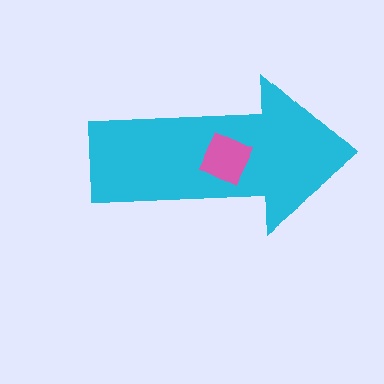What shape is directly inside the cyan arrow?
The pink diamond.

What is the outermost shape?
The cyan arrow.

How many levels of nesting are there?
2.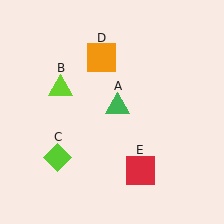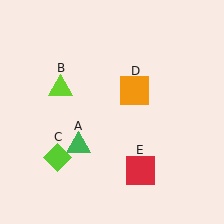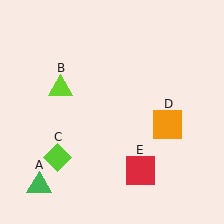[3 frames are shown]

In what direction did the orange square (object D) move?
The orange square (object D) moved down and to the right.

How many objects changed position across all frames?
2 objects changed position: green triangle (object A), orange square (object D).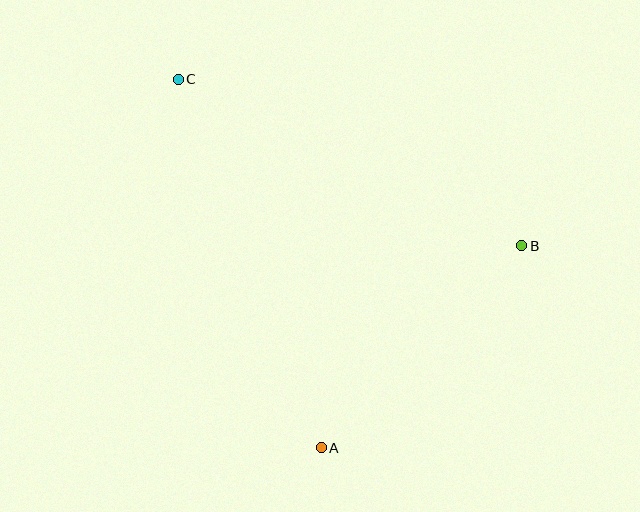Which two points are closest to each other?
Points A and B are closest to each other.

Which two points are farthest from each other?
Points A and C are farthest from each other.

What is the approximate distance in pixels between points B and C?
The distance between B and C is approximately 381 pixels.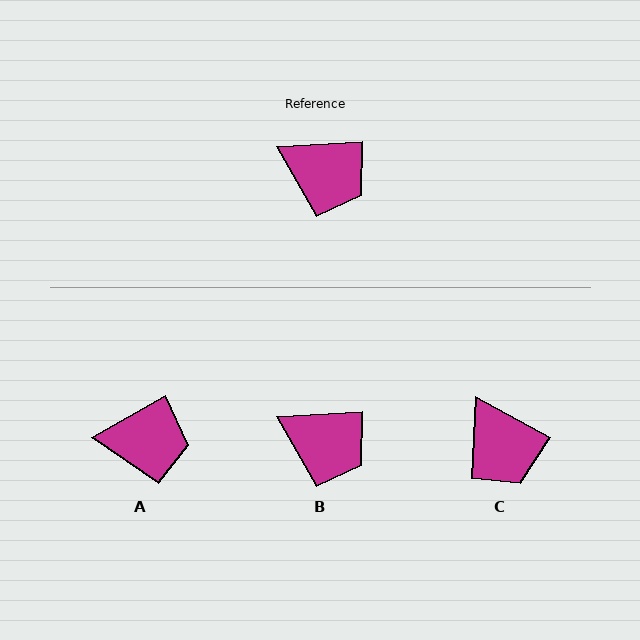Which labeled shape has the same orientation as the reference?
B.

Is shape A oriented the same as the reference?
No, it is off by about 26 degrees.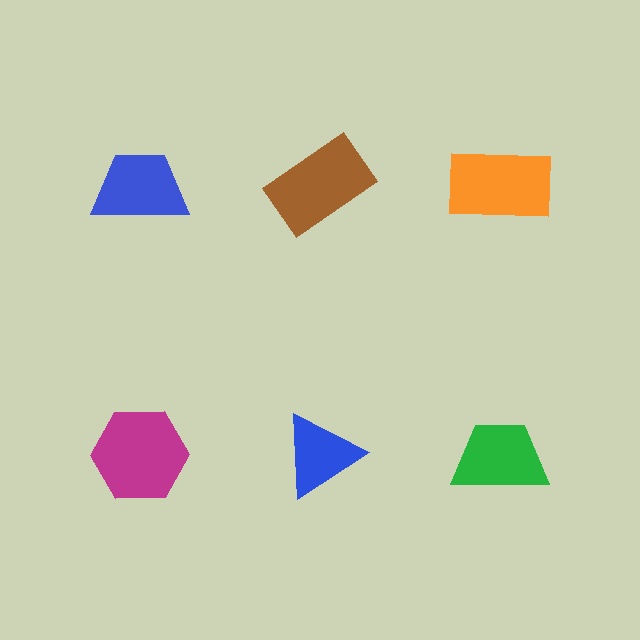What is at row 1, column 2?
A brown rectangle.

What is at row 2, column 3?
A green trapezoid.